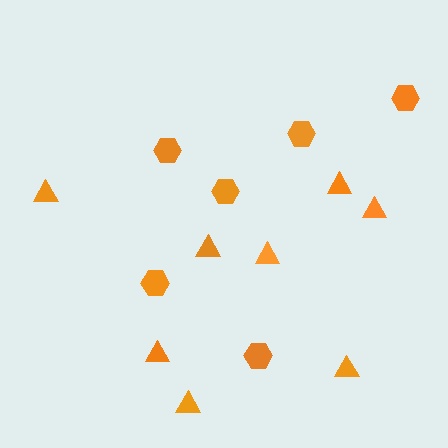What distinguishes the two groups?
There are 2 groups: one group of hexagons (6) and one group of triangles (8).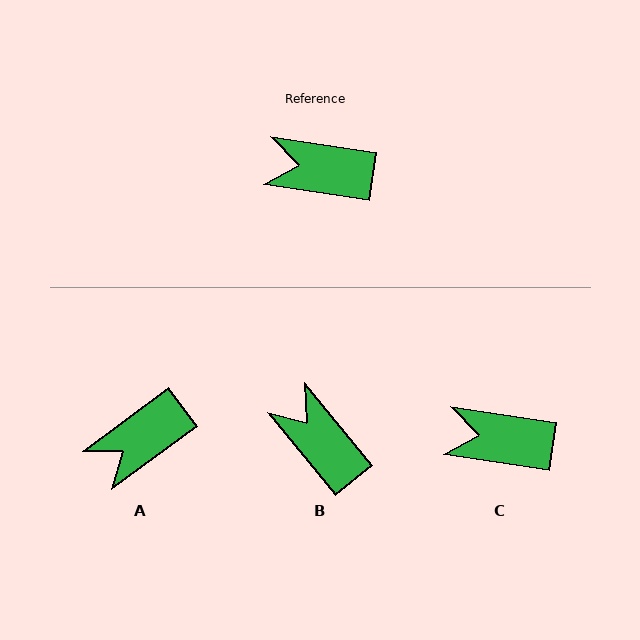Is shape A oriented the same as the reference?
No, it is off by about 45 degrees.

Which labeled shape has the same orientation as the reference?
C.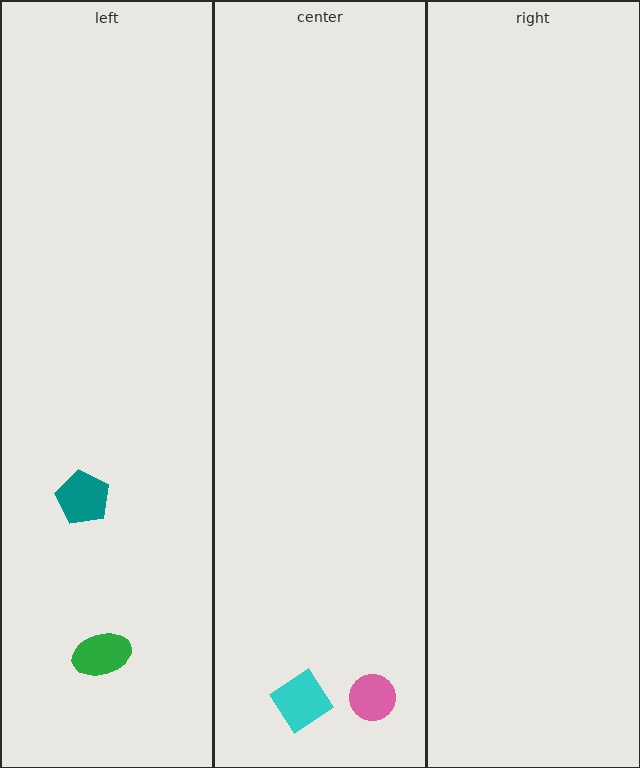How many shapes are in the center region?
2.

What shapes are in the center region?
The pink circle, the cyan diamond.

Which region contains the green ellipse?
The left region.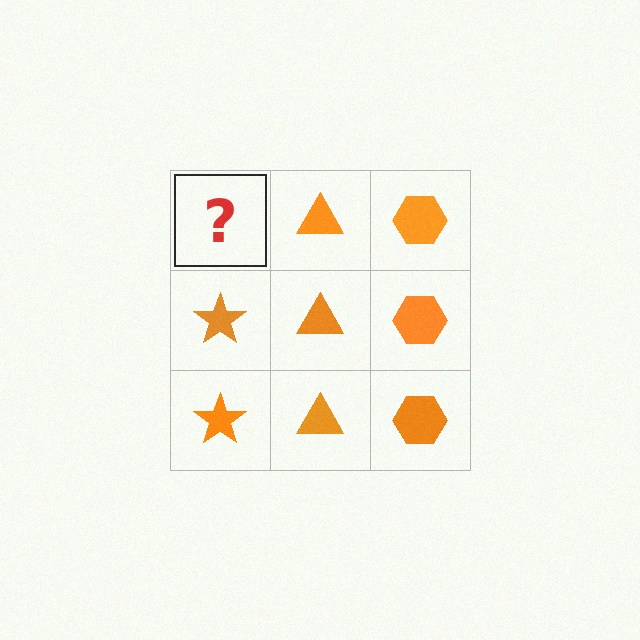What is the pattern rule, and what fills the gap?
The rule is that each column has a consistent shape. The gap should be filled with an orange star.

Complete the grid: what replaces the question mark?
The question mark should be replaced with an orange star.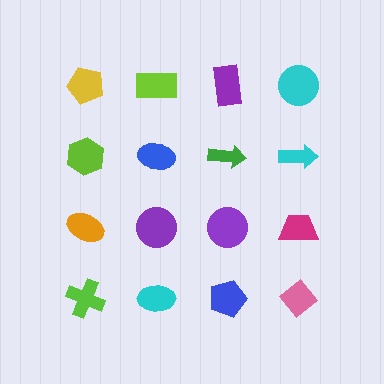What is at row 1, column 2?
A lime rectangle.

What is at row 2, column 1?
A lime hexagon.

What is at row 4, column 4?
A pink diamond.